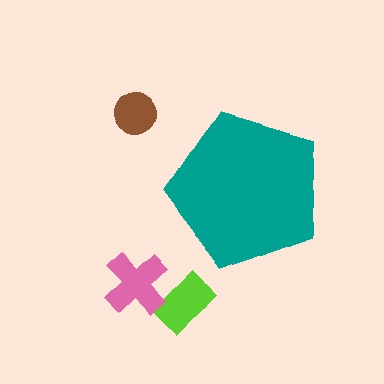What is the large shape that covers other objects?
A teal pentagon.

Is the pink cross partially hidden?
No, the pink cross is fully visible.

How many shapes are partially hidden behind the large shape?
0 shapes are partially hidden.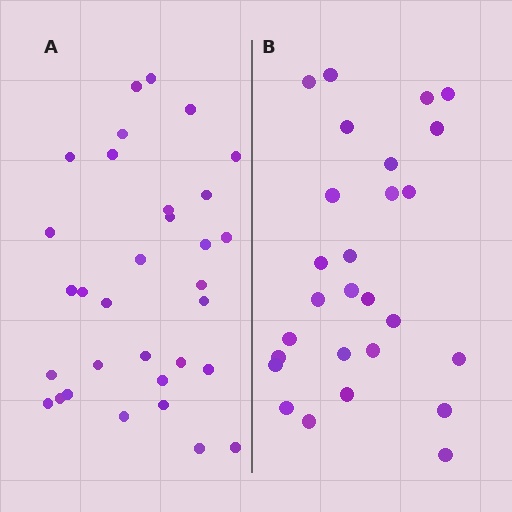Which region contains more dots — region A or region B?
Region A (the left region) has more dots.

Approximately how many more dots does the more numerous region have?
Region A has about 5 more dots than region B.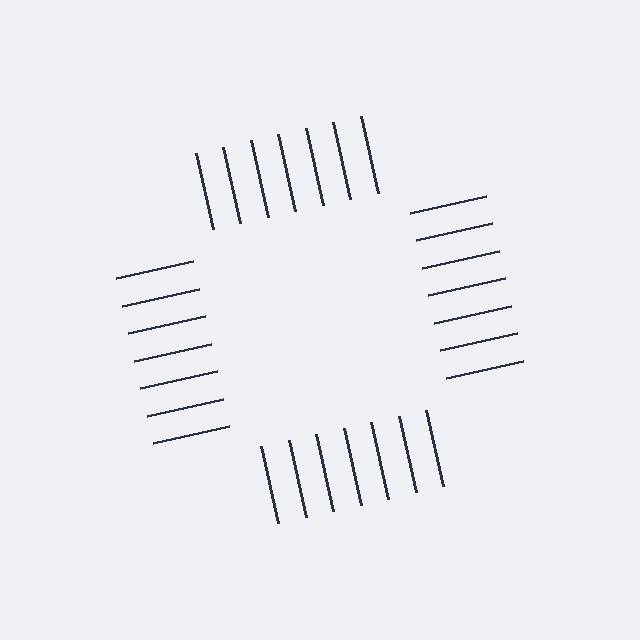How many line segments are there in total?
28 — 7 along each of the 4 edges.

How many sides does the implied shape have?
4 sides — the line-ends trace a square.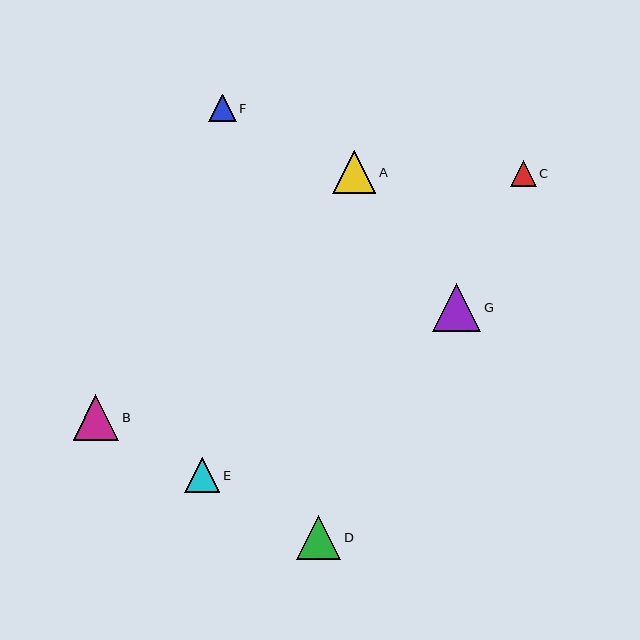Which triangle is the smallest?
Triangle C is the smallest with a size of approximately 26 pixels.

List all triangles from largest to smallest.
From largest to smallest: G, B, D, A, E, F, C.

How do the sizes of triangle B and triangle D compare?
Triangle B and triangle D are approximately the same size.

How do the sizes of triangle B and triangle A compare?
Triangle B and triangle A are approximately the same size.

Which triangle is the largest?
Triangle G is the largest with a size of approximately 48 pixels.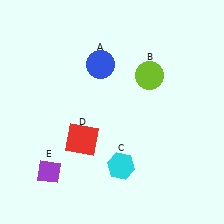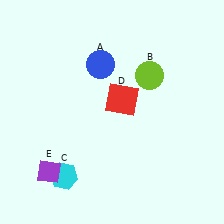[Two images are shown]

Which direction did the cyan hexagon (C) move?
The cyan hexagon (C) moved left.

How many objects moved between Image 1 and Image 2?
2 objects moved between the two images.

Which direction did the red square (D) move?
The red square (D) moved up.